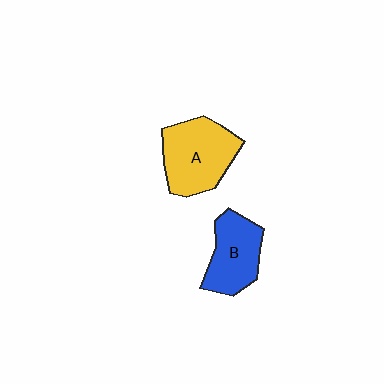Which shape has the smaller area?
Shape B (blue).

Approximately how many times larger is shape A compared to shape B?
Approximately 1.3 times.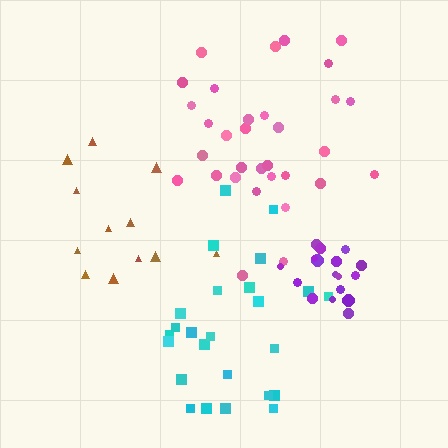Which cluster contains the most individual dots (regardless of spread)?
Pink (32).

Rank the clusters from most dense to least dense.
purple, pink, cyan, brown.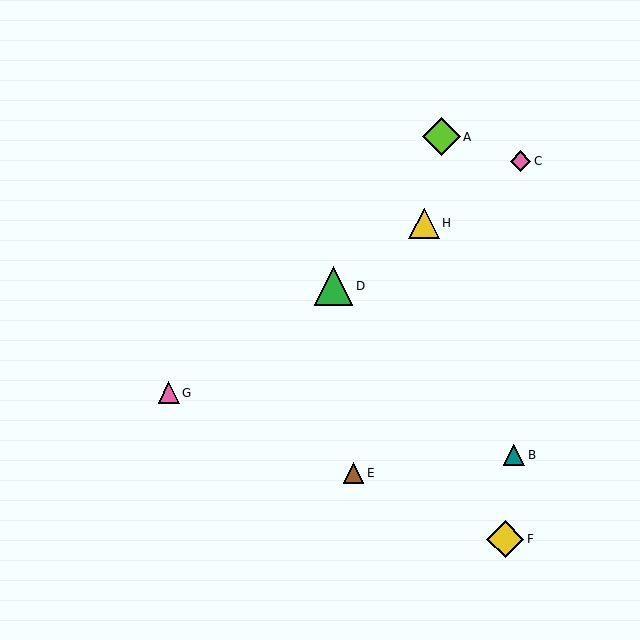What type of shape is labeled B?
Shape B is a teal triangle.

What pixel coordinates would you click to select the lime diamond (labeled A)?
Click at (441, 137) to select the lime diamond A.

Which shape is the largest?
The green triangle (labeled D) is the largest.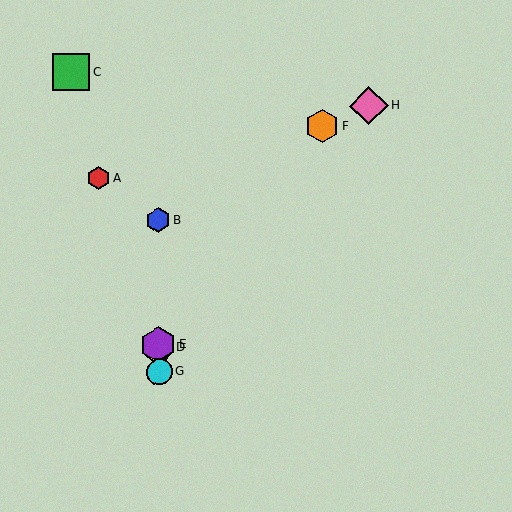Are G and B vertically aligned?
Yes, both are at x≈159.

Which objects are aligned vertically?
Objects B, D, E, G are aligned vertically.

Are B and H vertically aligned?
No, B is at x≈158 and H is at x≈369.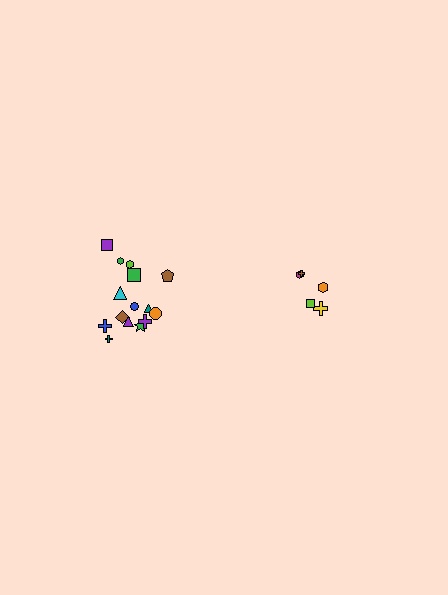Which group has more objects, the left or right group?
The left group.